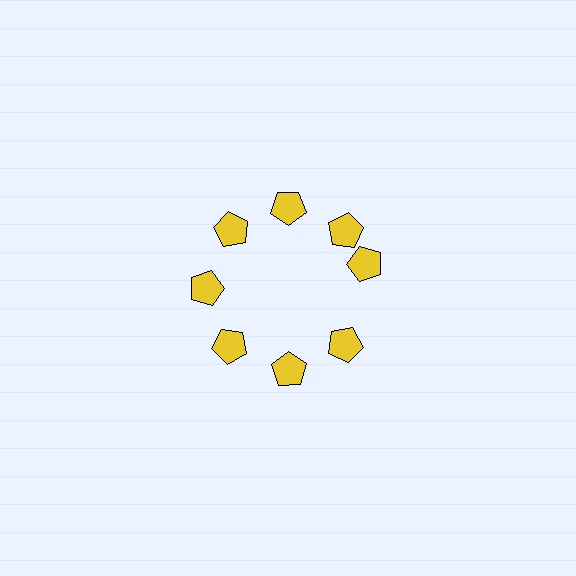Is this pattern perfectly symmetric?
No. The 8 yellow pentagons are arranged in a ring, but one element near the 3 o'clock position is rotated out of alignment along the ring, breaking the 8-fold rotational symmetry.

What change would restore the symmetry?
The symmetry would be restored by rotating it back into even spacing with its neighbors so that all 8 pentagons sit at equal angles and equal distance from the center.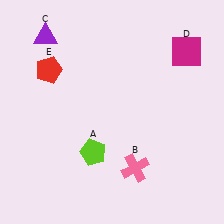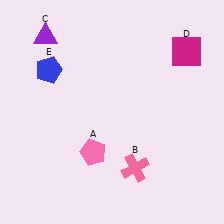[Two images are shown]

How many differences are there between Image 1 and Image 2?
There are 2 differences between the two images.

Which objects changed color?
A changed from lime to pink. E changed from red to blue.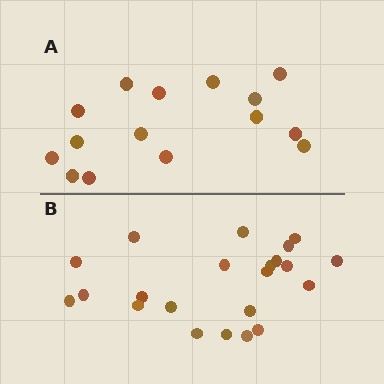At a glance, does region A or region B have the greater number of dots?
Region B (the bottom region) has more dots.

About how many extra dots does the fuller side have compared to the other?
Region B has roughly 8 or so more dots than region A.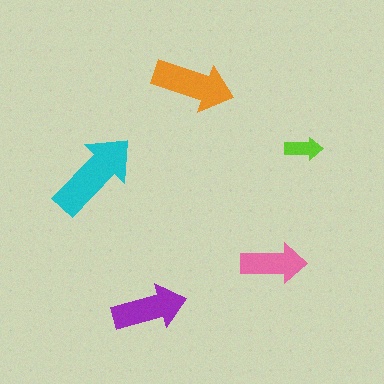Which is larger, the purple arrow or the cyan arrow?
The cyan one.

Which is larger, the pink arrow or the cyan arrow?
The cyan one.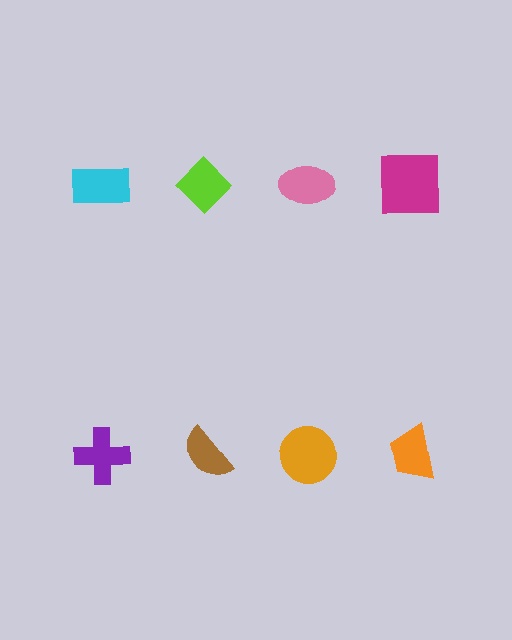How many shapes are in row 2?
4 shapes.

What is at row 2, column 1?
A purple cross.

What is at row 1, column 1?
A cyan rectangle.